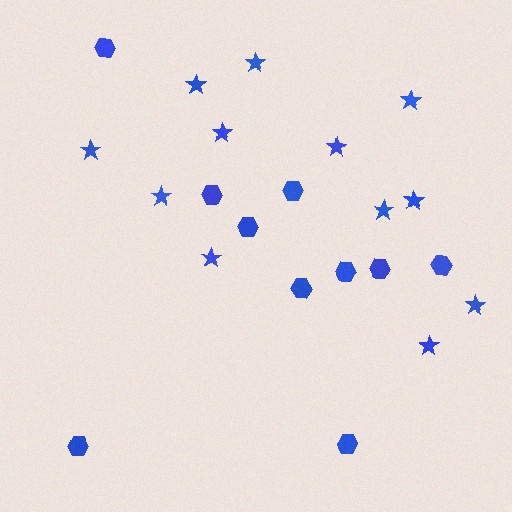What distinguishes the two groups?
There are 2 groups: one group of hexagons (10) and one group of stars (12).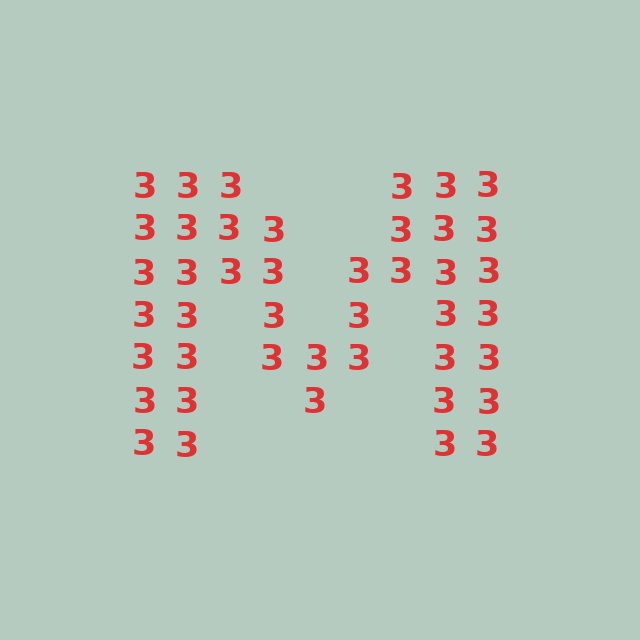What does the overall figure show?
The overall figure shows the letter M.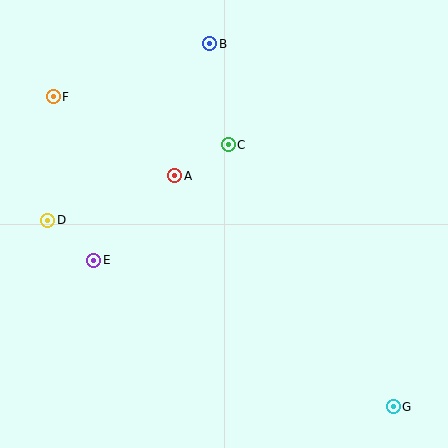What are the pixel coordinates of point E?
Point E is at (94, 260).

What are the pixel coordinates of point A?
Point A is at (175, 176).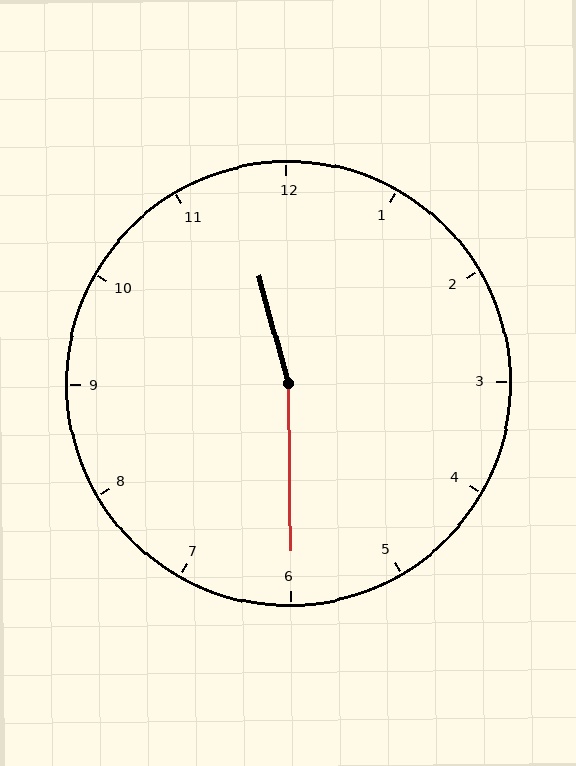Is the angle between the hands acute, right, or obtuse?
It is obtuse.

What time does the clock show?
11:30.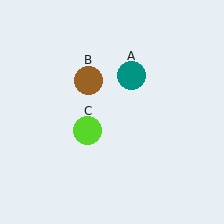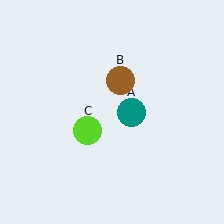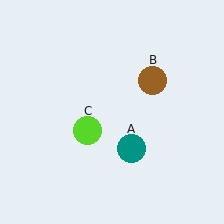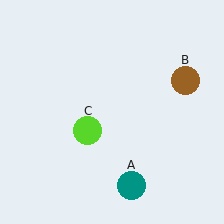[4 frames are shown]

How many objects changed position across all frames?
2 objects changed position: teal circle (object A), brown circle (object B).